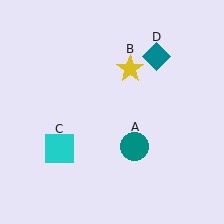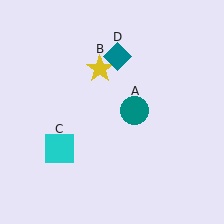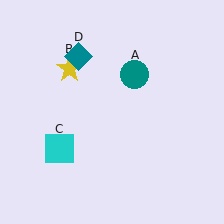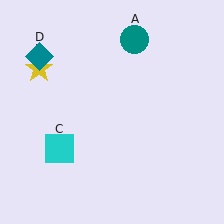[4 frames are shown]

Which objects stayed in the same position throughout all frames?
Cyan square (object C) remained stationary.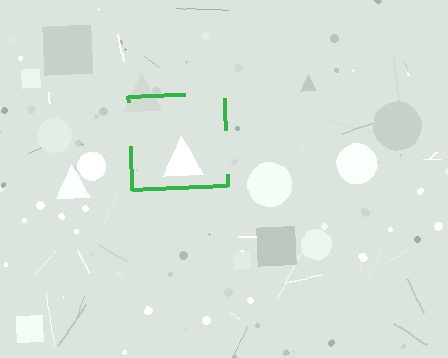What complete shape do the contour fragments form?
The contour fragments form a square.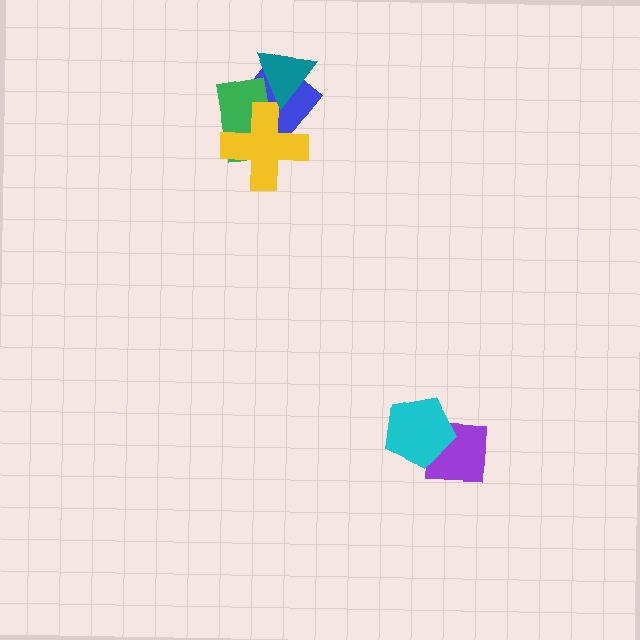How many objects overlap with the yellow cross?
2 objects overlap with the yellow cross.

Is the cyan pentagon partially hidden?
No, no other shape covers it.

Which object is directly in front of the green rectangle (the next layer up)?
The yellow cross is directly in front of the green rectangle.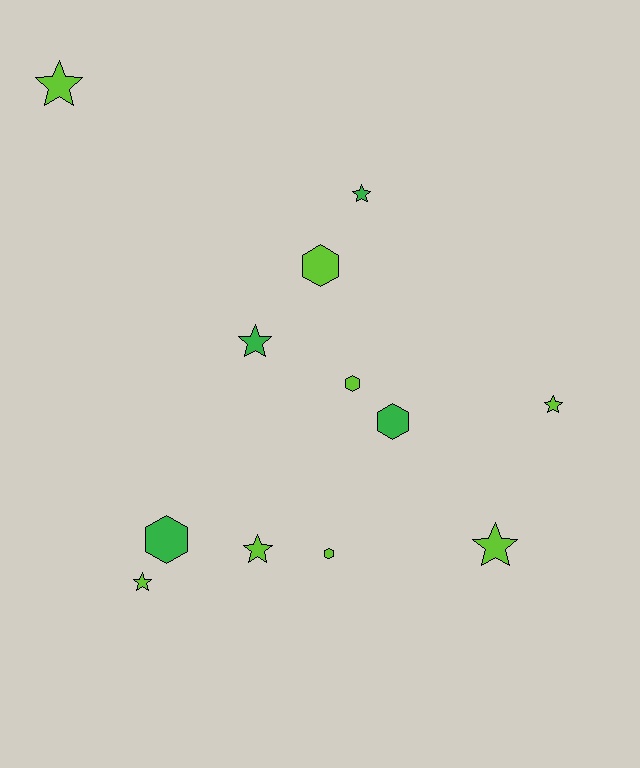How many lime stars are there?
There are 5 lime stars.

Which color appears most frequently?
Lime, with 8 objects.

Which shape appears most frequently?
Star, with 7 objects.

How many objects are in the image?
There are 12 objects.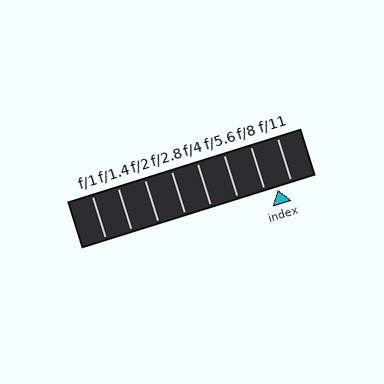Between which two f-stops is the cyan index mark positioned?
The index mark is between f/8 and f/11.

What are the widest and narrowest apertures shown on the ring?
The widest aperture shown is f/1 and the narrowest is f/11.